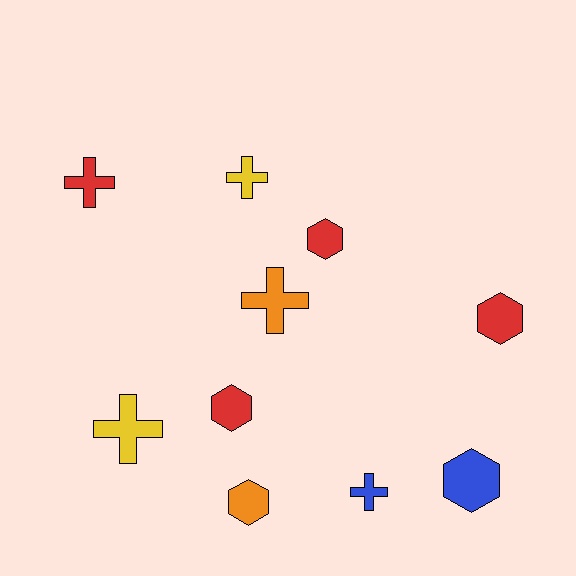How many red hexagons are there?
There are 3 red hexagons.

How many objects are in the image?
There are 10 objects.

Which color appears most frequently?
Red, with 4 objects.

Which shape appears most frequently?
Hexagon, with 5 objects.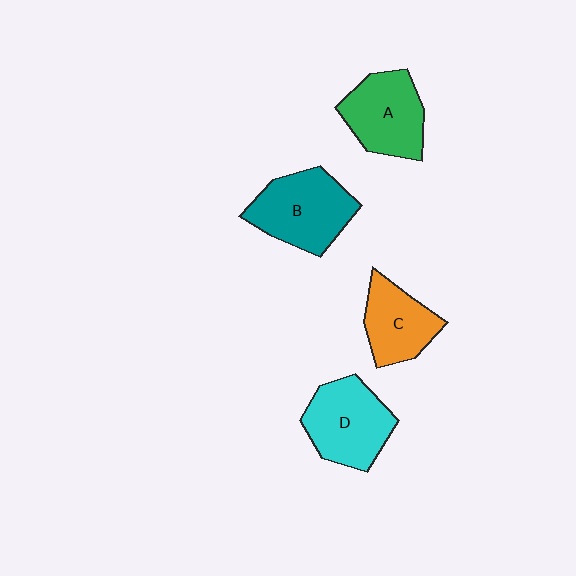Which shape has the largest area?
Shape B (teal).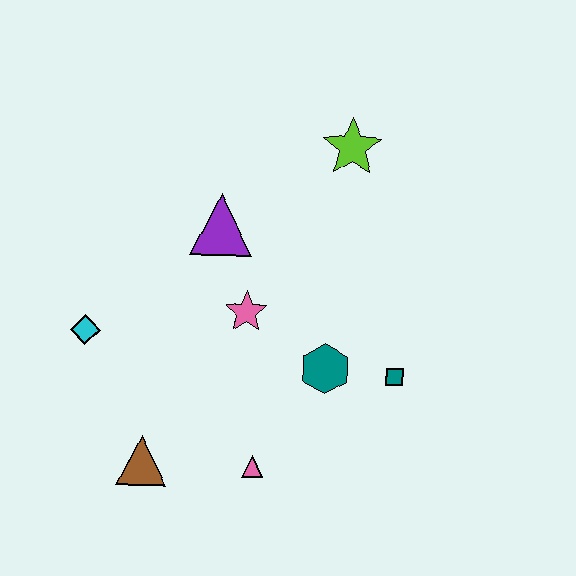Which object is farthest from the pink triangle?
The lime star is farthest from the pink triangle.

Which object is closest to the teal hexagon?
The teal square is closest to the teal hexagon.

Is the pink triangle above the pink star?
No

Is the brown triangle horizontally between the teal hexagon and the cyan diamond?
Yes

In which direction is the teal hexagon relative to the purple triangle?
The teal hexagon is below the purple triangle.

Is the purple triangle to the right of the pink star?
No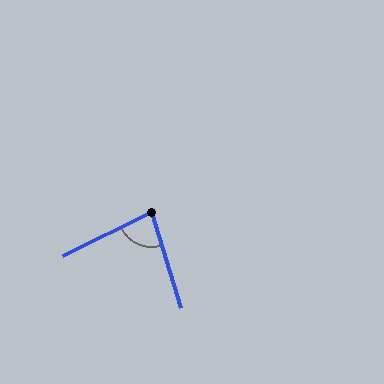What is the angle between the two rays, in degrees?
Approximately 81 degrees.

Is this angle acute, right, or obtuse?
It is acute.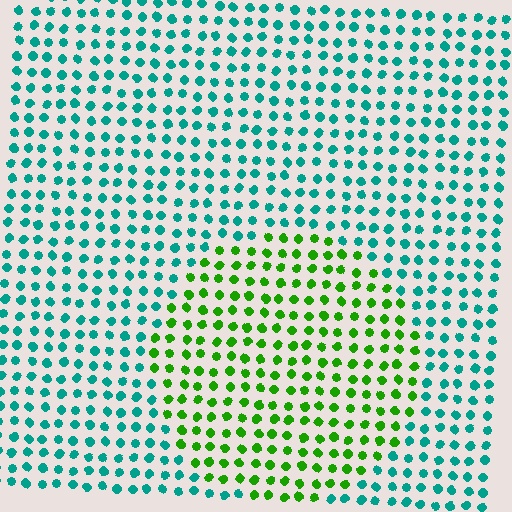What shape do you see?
I see a circle.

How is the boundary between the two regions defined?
The boundary is defined purely by a slight shift in hue (about 61 degrees). Spacing, size, and orientation are identical on both sides.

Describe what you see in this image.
The image is filled with small teal elements in a uniform arrangement. A circle-shaped region is visible where the elements are tinted to a slightly different hue, forming a subtle color boundary.